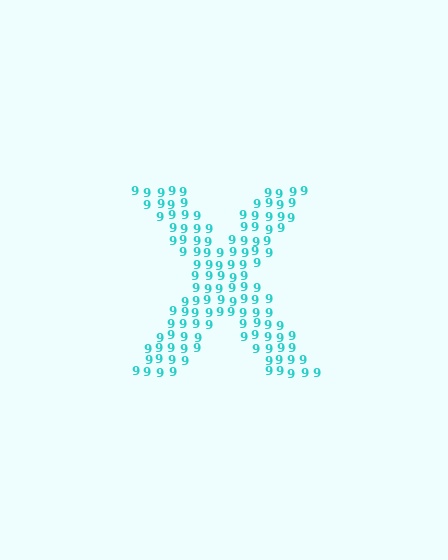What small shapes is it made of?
It is made of small digit 9's.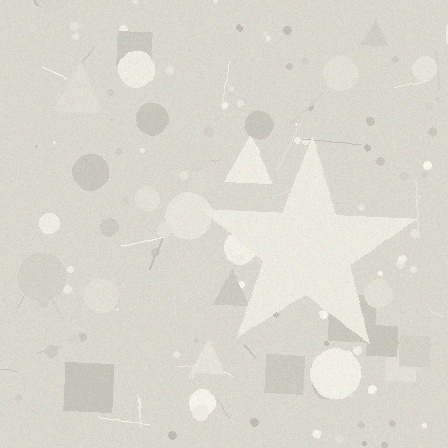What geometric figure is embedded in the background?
A star is embedded in the background.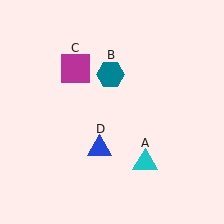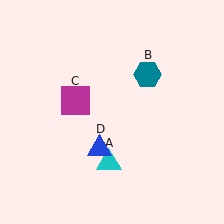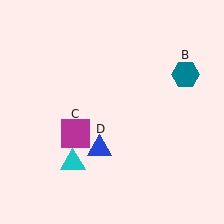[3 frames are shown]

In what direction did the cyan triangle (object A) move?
The cyan triangle (object A) moved left.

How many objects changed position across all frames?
3 objects changed position: cyan triangle (object A), teal hexagon (object B), magenta square (object C).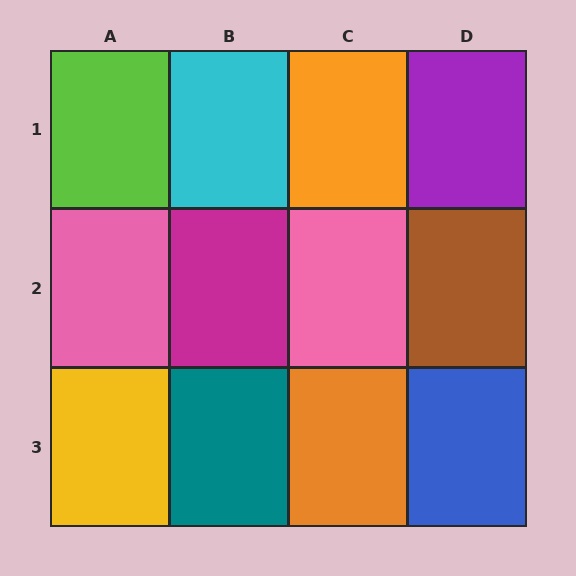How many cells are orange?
2 cells are orange.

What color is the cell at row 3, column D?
Blue.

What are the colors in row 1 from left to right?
Lime, cyan, orange, purple.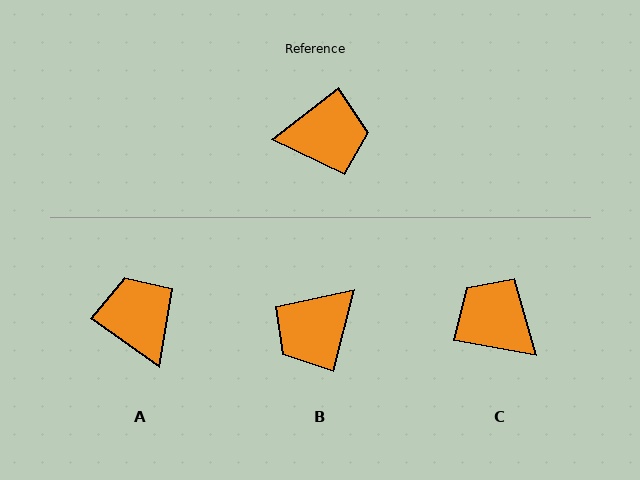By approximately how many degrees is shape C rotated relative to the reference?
Approximately 131 degrees counter-clockwise.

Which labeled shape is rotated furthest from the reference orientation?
B, about 142 degrees away.